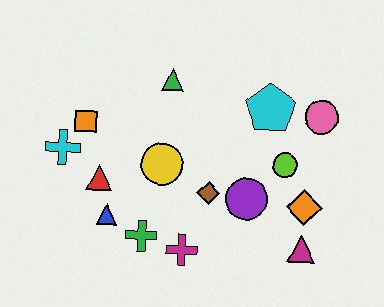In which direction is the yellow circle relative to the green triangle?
The yellow circle is below the green triangle.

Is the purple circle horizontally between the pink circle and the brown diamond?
Yes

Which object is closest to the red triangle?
The blue triangle is closest to the red triangle.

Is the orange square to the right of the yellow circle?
No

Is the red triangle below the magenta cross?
No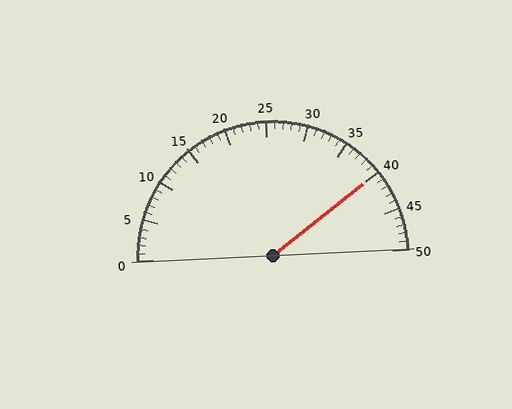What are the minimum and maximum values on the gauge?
The gauge ranges from 0 to 50.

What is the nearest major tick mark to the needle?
The nearest major tick mark is 40.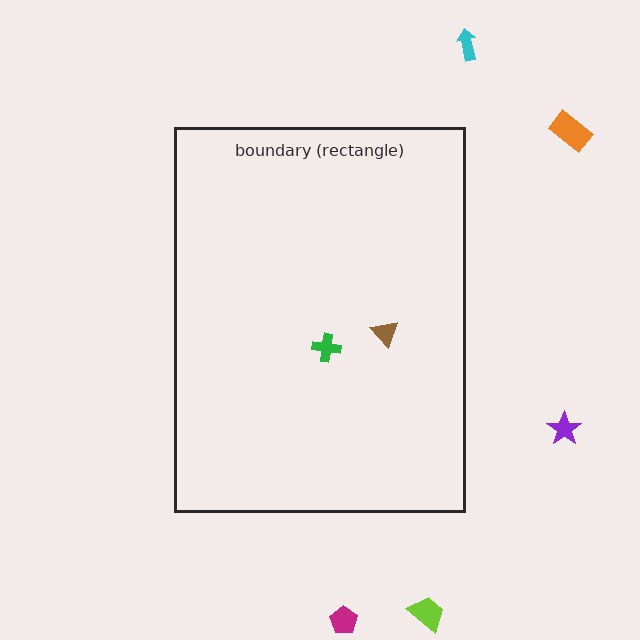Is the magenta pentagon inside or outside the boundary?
Outside.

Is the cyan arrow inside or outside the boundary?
Outside.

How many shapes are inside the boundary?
2 inside, 5 outside.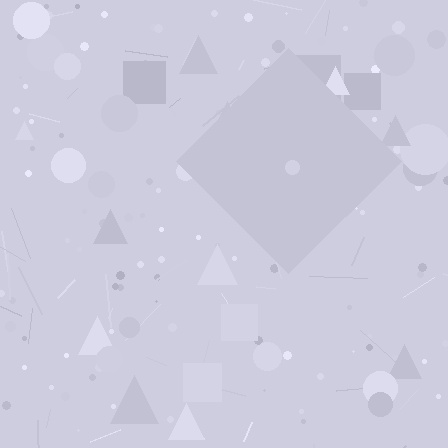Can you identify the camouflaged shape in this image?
The camouflaged shape is a diamond.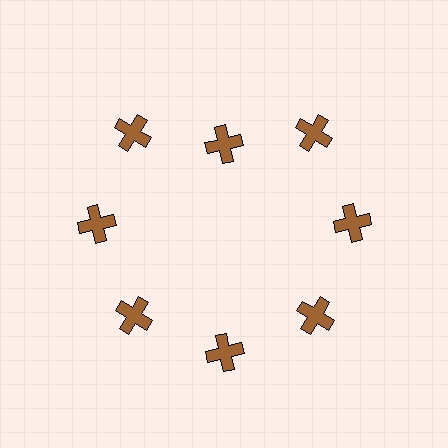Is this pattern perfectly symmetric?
No. The 8 brown crosses are arranged in a ring, but one element near the 12 o'clock position is pulled inward toward the center, breaking the 8-fold rotational symmetry.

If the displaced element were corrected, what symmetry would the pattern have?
It would have 8-fold rotational symmetry — the pattern would map onto itself every 45 degrees.